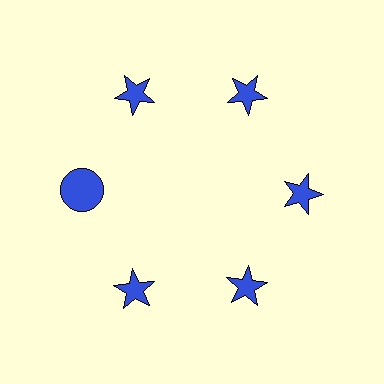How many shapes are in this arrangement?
There are 6 shapes arranged in a ring pattern.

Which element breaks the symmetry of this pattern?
The blue circle at roughly the 9 o'clock position breaks the symmetry. All other shapes are blue stars.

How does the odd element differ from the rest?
It has a different shape: circle instead of star.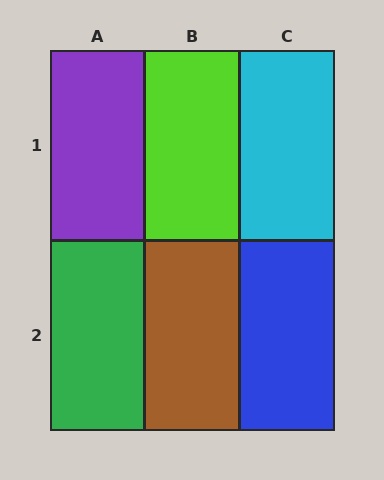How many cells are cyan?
1 cell is cyan.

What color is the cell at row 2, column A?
Green.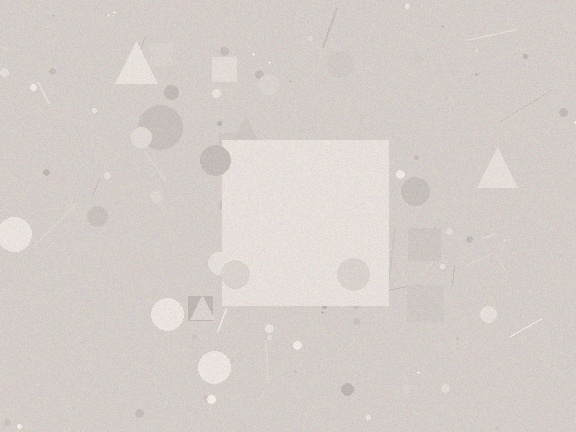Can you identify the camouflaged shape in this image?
The camouflaged shape is a square.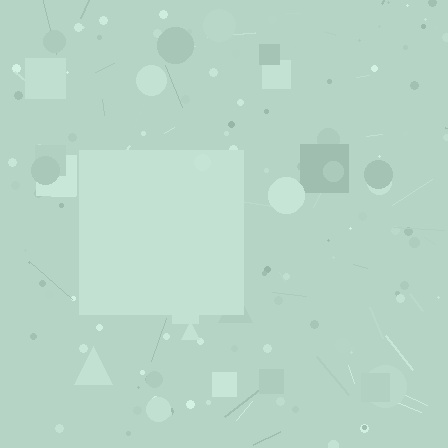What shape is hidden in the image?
A square is hidden in the image.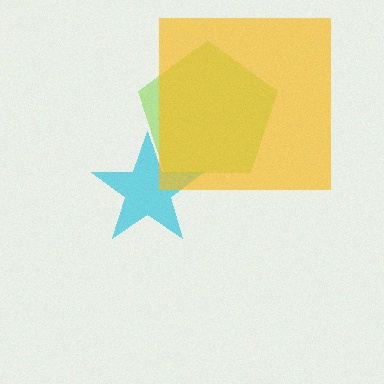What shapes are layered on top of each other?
The layered shapes are: a cyan star, a lime pentagon, a yellow square.